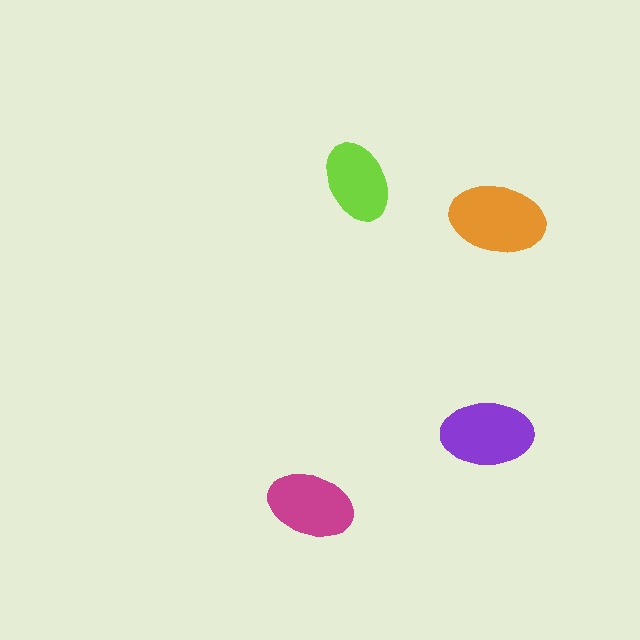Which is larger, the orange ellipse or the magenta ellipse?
The orange one.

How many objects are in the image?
There are 4 objects in the image.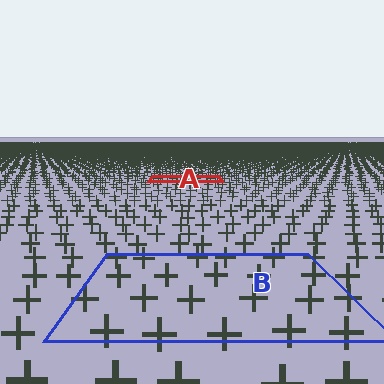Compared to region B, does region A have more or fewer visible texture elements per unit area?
Region A has more texture elements per unit area — they are packed more densely because it is farther away.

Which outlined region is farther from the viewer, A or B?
Region A is farther from the viewer — the texture elements inside it appear smaller and more densely packed.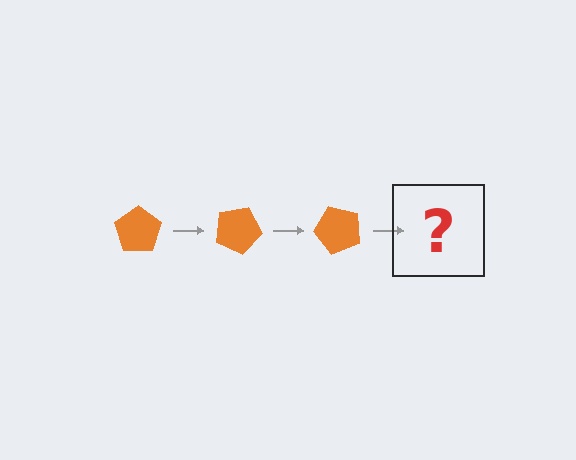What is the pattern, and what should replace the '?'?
The pattern is that the pentagon rotates 25 degrees each step. The '?' should be an orange pentagon rotated 75 degrees.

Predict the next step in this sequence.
The next step is an orange pentagon rotated 75 degrees.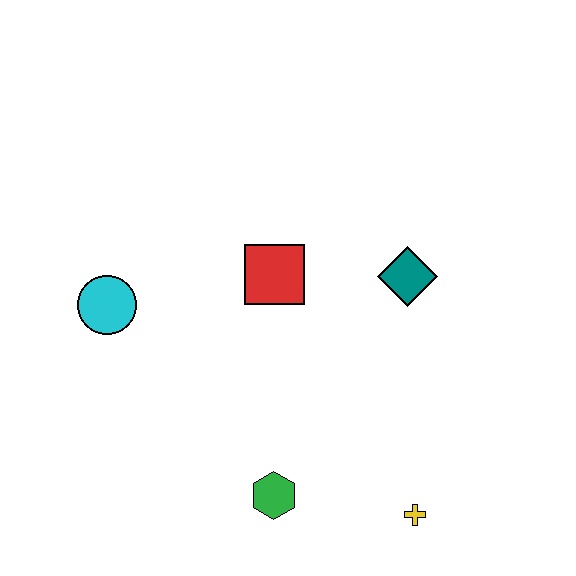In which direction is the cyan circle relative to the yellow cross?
The cyan circle is to the left of the yellow cross.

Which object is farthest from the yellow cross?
The cyan circle is farthest from the yellow cross.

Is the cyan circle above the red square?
No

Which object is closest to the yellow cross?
The green hexagon is closest to the yellow cross.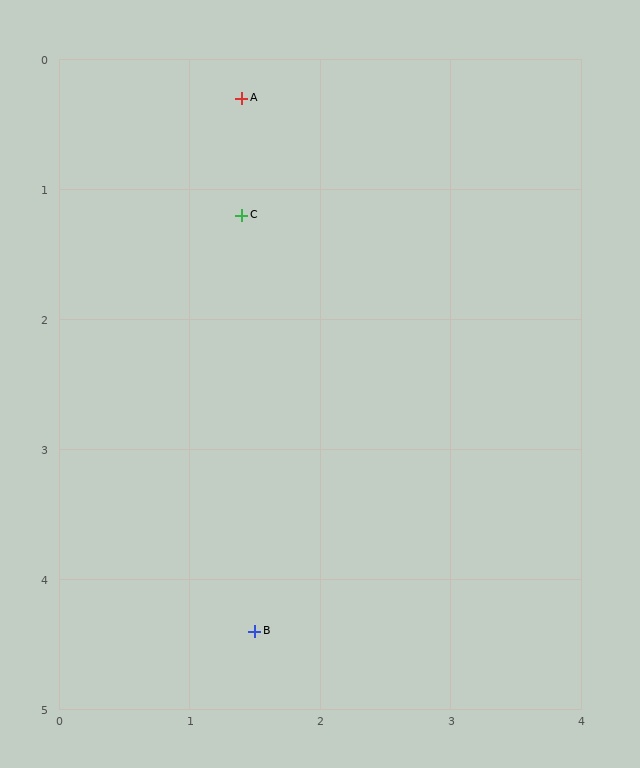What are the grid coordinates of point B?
Point B is at approximately (1.5, 4.4).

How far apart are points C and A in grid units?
Points C and A are about 0.9 grid units apart.